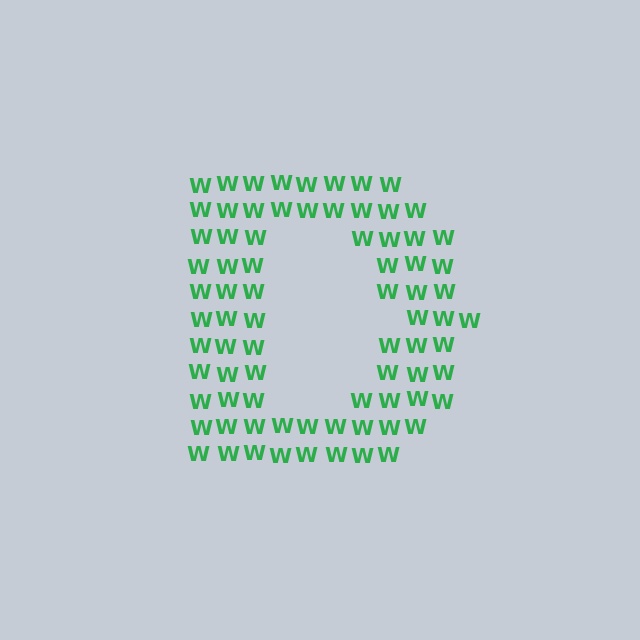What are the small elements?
The small elements are letter W's.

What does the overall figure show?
The overall figure shows the letter D.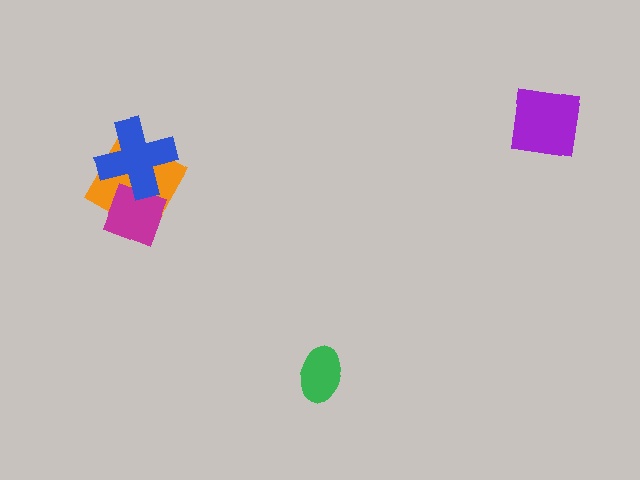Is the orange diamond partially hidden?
Yes, it is partially covered by another shape.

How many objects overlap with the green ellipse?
0 objects overlap with the green ellipse.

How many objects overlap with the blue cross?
2 objects overlap with the blue cross.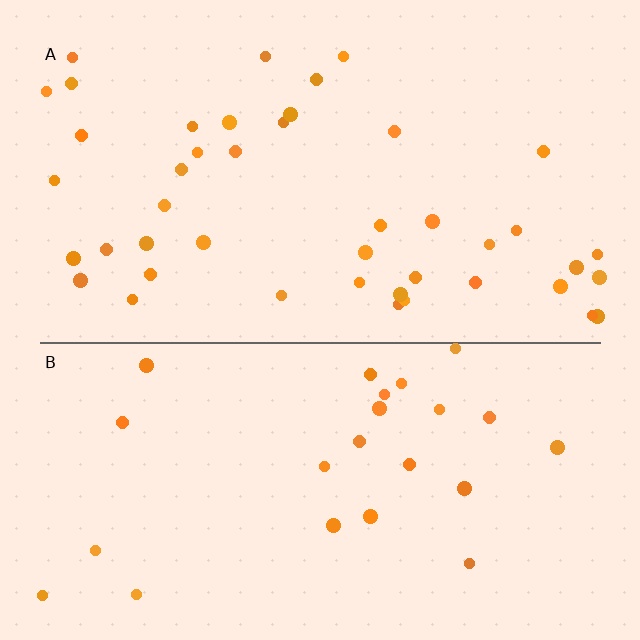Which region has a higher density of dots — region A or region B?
A (the top).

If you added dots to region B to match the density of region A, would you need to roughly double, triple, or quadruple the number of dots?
Approximately double.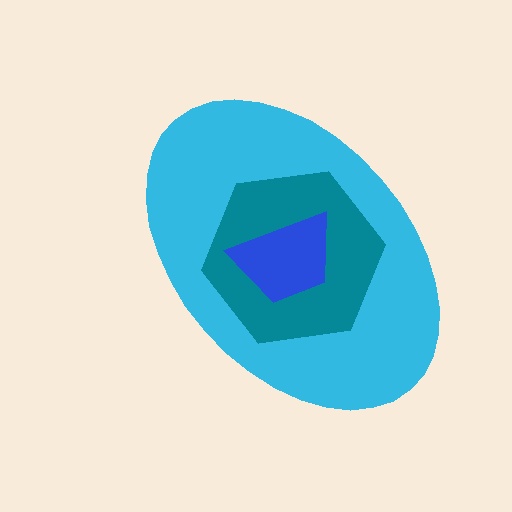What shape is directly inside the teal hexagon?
The blue trapezoid.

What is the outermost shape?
The cyan ellipse.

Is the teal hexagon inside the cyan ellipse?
Yes.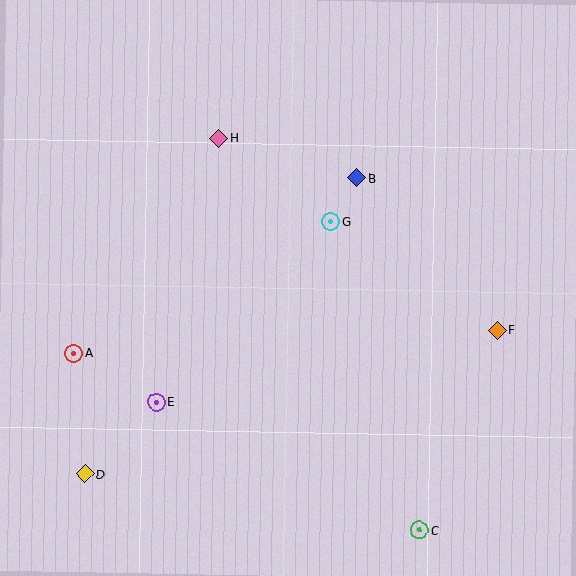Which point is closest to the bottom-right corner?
Point C is closest to the bottom-right corner.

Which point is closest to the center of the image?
Point G at (331, 222) is closest to the center.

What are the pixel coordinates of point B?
Point B is at (357, 178).